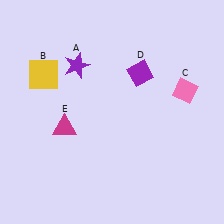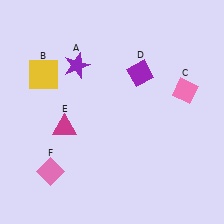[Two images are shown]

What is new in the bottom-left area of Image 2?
A pink diamond (F) was added in the bottom-left area of Image 2.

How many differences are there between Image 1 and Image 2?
There is 1 difference between the two images.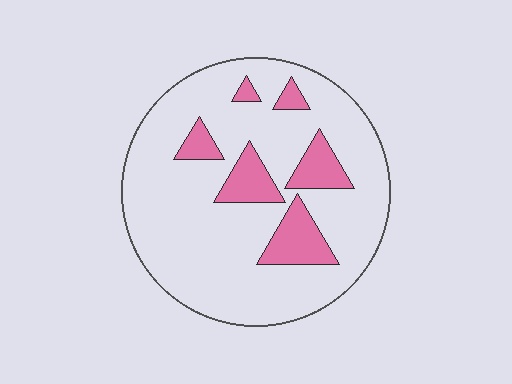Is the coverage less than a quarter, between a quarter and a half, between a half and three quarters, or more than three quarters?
Less than a quarter.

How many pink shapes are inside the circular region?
6.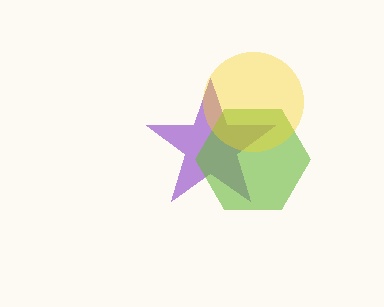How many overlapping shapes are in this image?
There are 3 overlapping shapes in the image.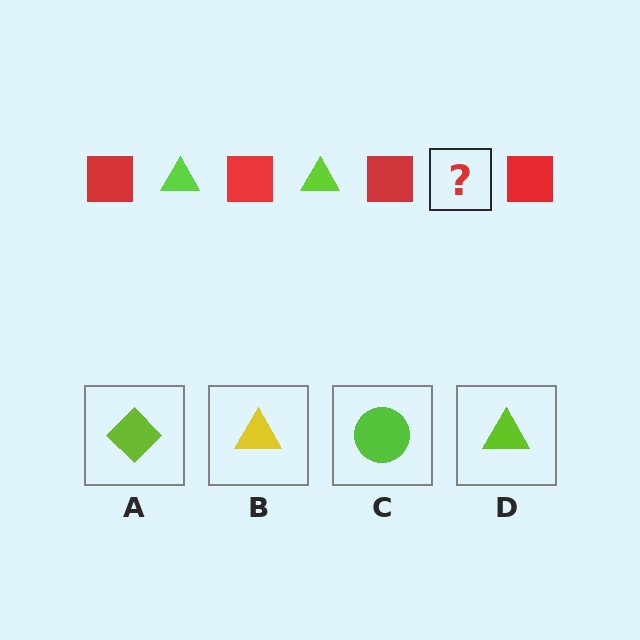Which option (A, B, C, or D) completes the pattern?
D.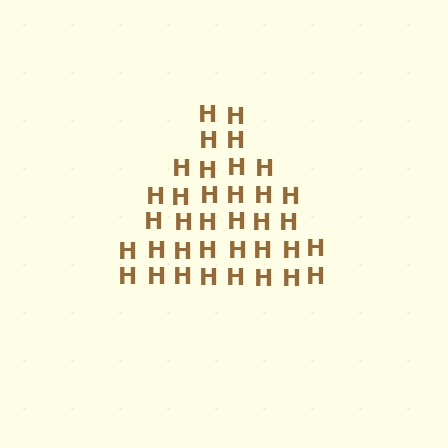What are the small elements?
The small elements are letter H's.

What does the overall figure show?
The overall figure shows a triangle.